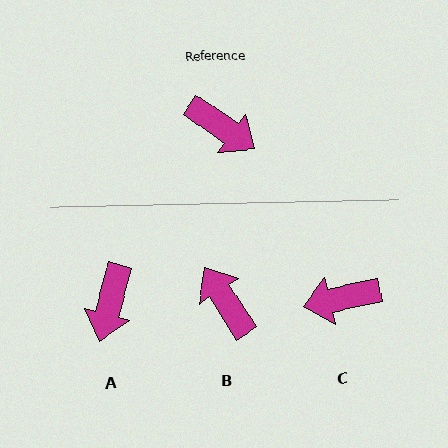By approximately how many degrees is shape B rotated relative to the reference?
Approximately 157 degrees counter-clockwise.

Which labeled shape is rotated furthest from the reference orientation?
B, about 157 degrees away.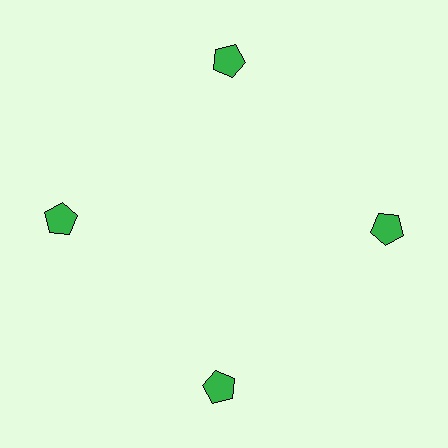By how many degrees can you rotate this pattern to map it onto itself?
The pattern maps onto itself every 90 degrees of rotation.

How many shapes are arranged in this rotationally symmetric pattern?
There are 4 shapes, arranged in 4 groups of 1.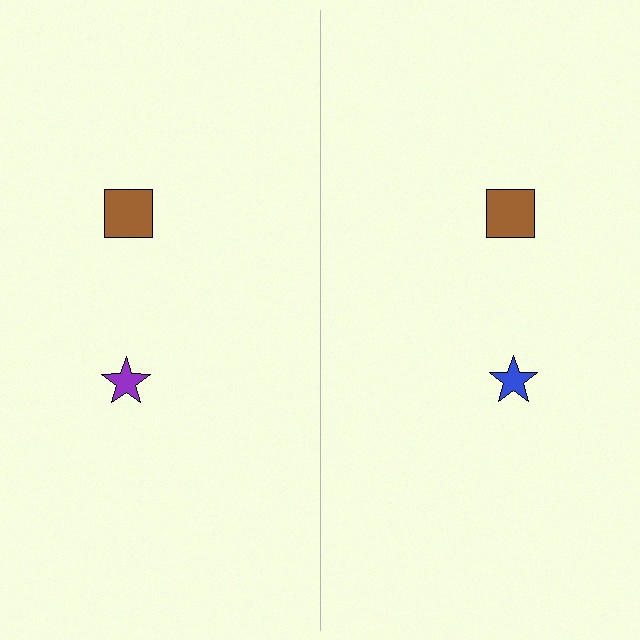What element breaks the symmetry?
The blue star on the right side breaks the symmetry — its mirror counterpart is purple.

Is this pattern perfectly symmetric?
No, the pattern is not perfectly symmetric. The blue star on the right side breaks the symmetry — its mirror counterpart is purple.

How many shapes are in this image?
There are 4 shapes in this image.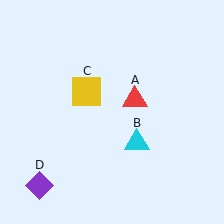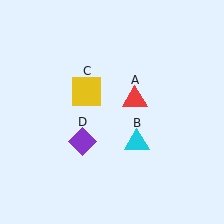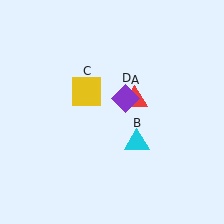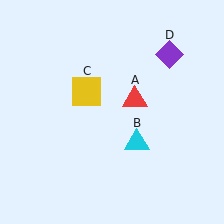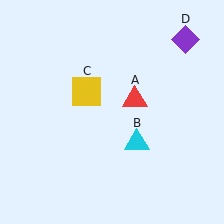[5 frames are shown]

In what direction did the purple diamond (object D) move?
The purple diamond (object D) moved up and to the right.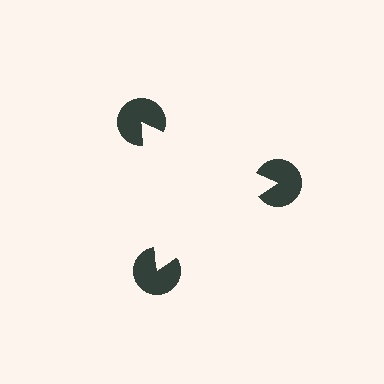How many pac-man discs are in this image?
There are 3 — one at each vertex of the illusory triangle.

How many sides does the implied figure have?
3 sides.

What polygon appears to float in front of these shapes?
An illusory triangle — its edges are inferred from the aligned wedge cuts in the pac-man discs, not physically drawn.